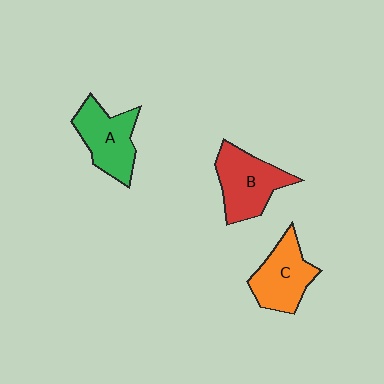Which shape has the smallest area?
Shape C (orange).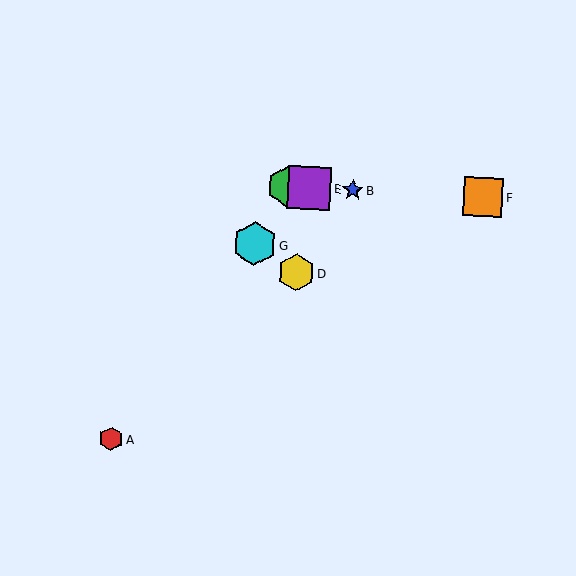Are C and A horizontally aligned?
No, C is at y≈187 and A is at y≈439.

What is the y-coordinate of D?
Object D is at y≈272.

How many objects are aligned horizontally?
4 objects (B, C, E, F) are aligned horizontally.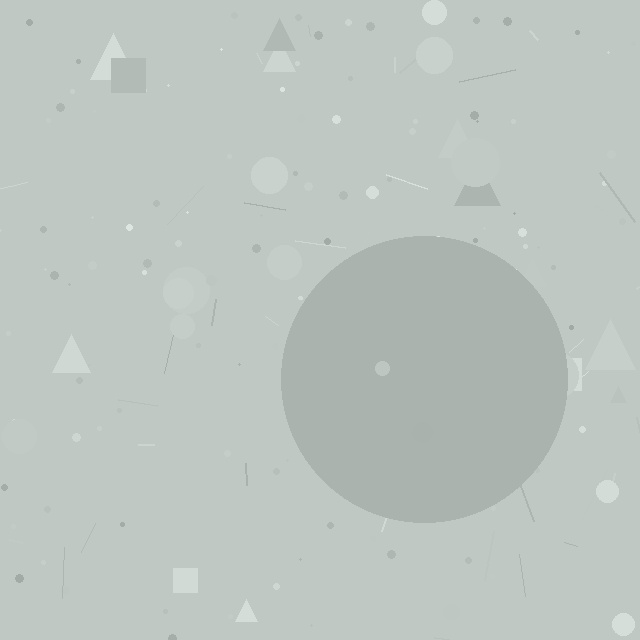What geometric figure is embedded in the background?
A circle is embedded in the background.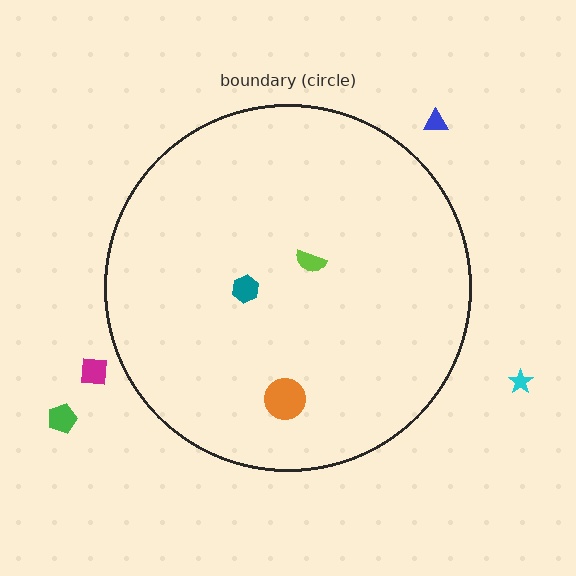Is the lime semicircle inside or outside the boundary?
Inside.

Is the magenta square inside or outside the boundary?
Outside.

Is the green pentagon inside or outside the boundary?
Outside.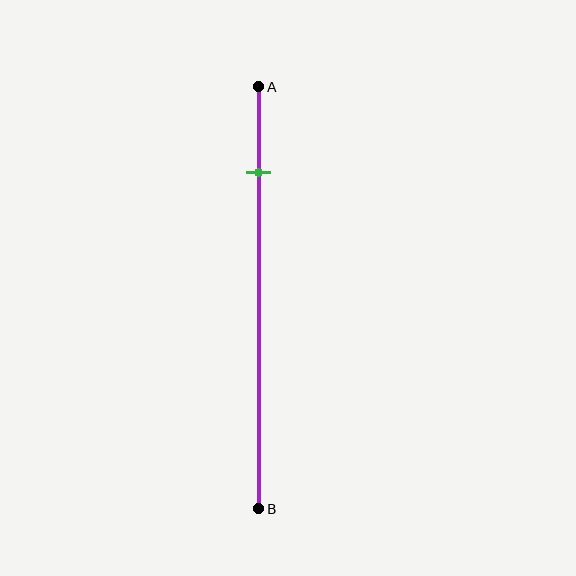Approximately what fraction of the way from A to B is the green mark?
The green mark is approximately 20% of the way from A to B.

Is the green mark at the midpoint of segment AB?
No, the mark is at about 20% from A, not at the 50% midpoint.